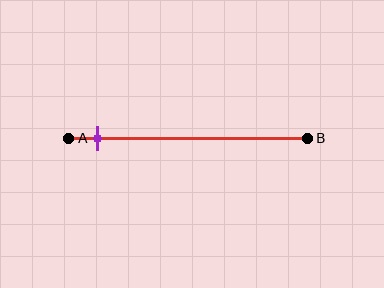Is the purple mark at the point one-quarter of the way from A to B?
No, the mark is at about 10% from A, not at the 25% one-quarter point.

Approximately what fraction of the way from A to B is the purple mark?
The purple mark is approximately 10% of the way from A to B.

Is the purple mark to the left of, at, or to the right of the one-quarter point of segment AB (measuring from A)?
The purple mark is to the left of the one-quarter point of segment AB.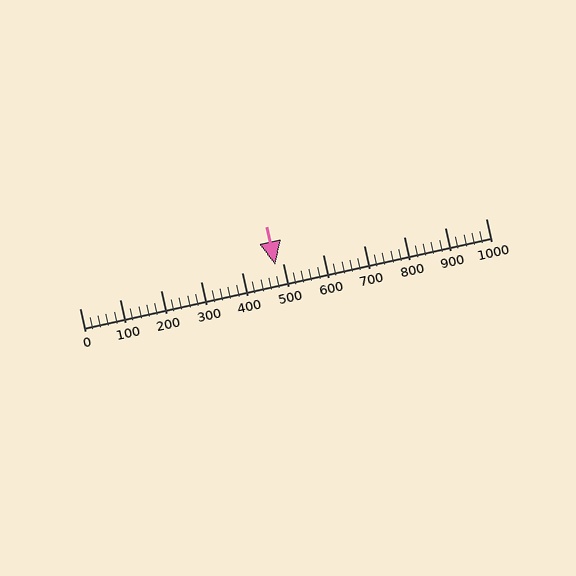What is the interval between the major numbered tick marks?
The major tick marks are spaced 100 units apart.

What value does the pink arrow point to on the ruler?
The pink arrow points to approximately 482.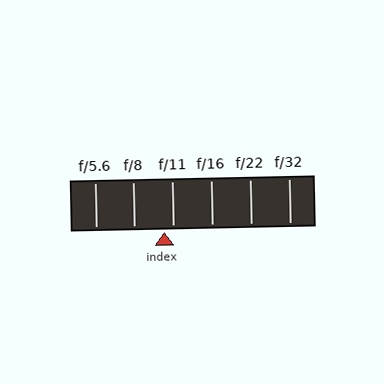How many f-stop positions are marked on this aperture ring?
There are 6 f-stop positions marked.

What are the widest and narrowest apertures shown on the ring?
The widest aperture shown is f/5.6 and the narrowest is f/32.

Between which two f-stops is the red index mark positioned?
The index mark is between f/8 and f/11.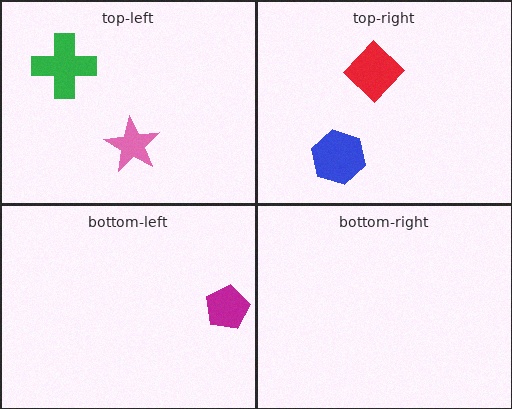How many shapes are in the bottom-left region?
1.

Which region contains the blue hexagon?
The top-right region.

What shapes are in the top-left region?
The green cross, the pink star.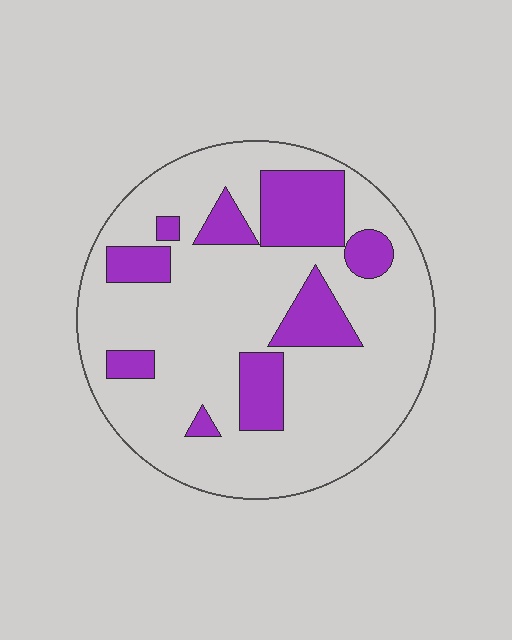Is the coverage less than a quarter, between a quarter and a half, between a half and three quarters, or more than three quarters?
Less than a quarter.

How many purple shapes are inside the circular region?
9.